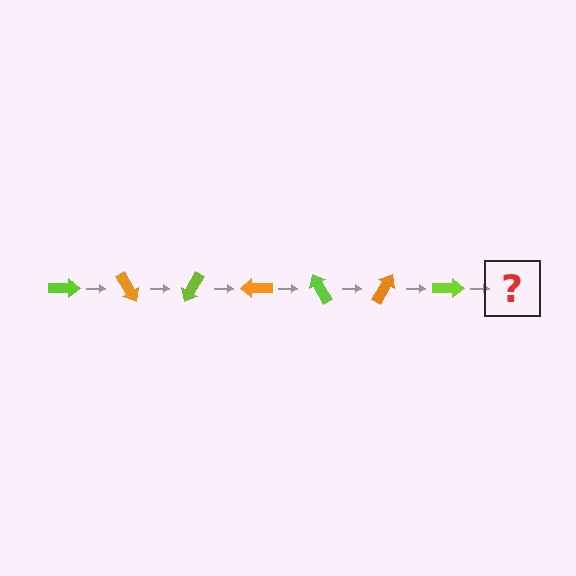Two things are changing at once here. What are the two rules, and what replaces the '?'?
The two rules are that it rotates 60 degrees each step and the color cycles through lime and orange. The '?' should be an orange arrow, rotated 420 degrees from the start.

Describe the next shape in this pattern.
It should be an orange arrow, rotated 420 degrees from the start.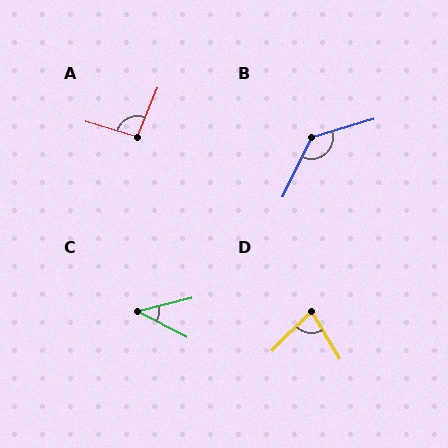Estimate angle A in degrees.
Approximately 96 degrees.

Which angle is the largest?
B, at approximately 132 degrees.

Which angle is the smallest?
C, at approximately 42 degrees.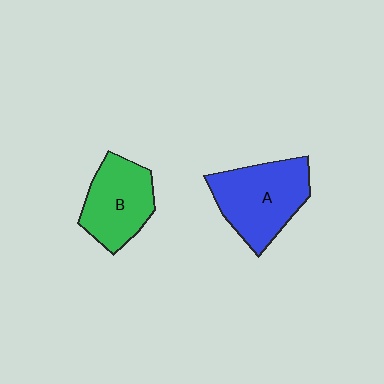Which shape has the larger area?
Shape A (blue).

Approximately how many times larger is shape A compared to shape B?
Approximately 1.2 times.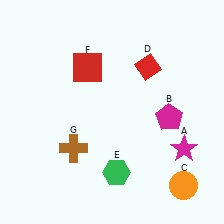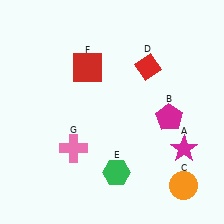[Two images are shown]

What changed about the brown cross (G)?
In Image 1, G is brown. In Image 2, it changed to pink.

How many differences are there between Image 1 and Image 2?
There is 1 difference between the two images.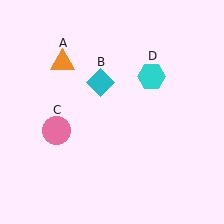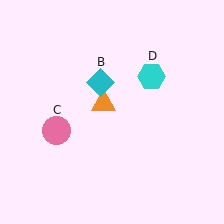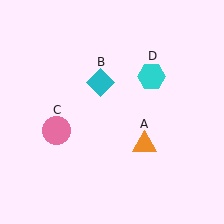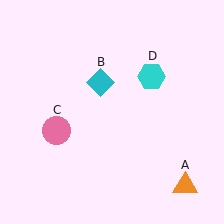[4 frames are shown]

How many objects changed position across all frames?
1 object changed position: orange triangle (object A).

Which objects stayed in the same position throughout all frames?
Cyan diamond (object B) and pink circle (object C) and cyan hexagon (object D) remained stationary.